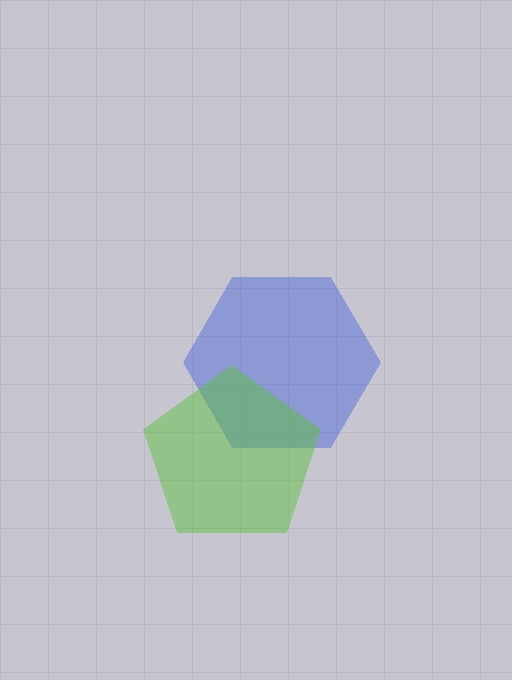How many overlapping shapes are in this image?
There are 2 overlapping shapes in the image.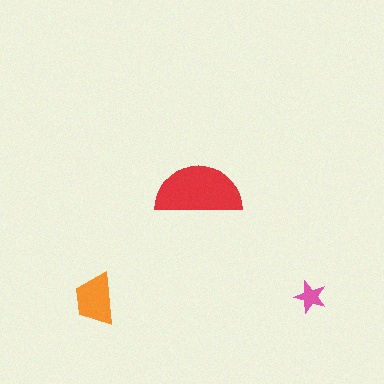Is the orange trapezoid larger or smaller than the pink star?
Larger.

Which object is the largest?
The red semicircle.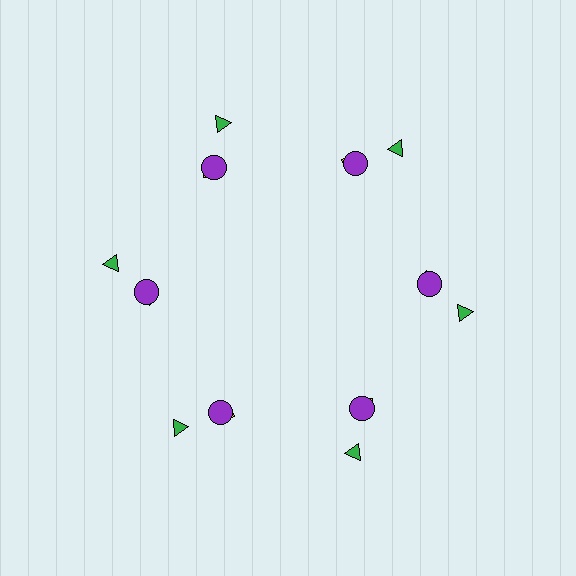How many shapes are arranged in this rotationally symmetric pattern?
There are 18 shapes, arranged in 6 groups of 3.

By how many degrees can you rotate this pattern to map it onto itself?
The pattern maps onto itself every 60 degrees of rotation.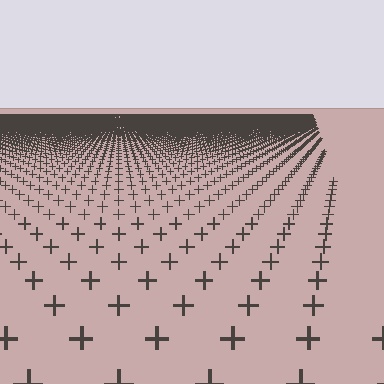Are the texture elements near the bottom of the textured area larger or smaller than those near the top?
Larger. Near the bottom, elements are closer to the viewer and appear at a bigger on-screen size.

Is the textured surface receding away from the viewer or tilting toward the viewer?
The surface is receding away from the viewer. Texture elements get smaller and denser toward the top.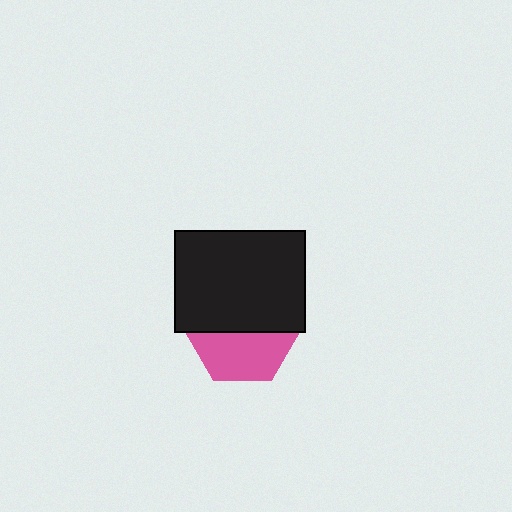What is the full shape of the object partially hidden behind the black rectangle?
The partially hidden object is a pink hexagon.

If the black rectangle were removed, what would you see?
You would see the complete pink hexagon.